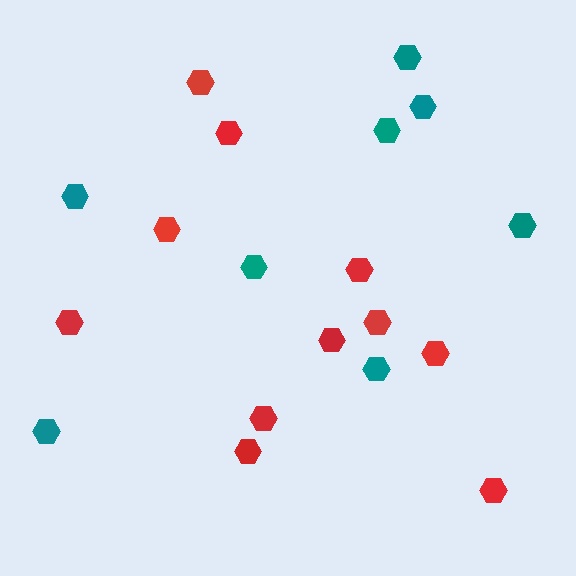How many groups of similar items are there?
There are 2 groups: one group of red hexagons (11) and one group of teal hexagons (8).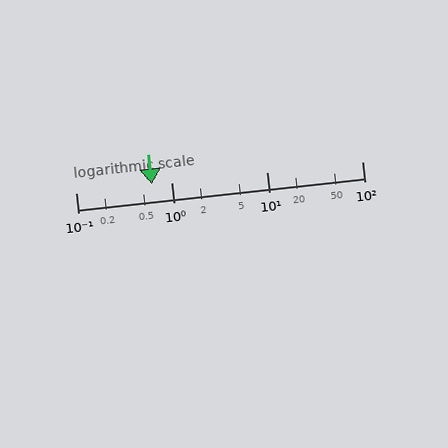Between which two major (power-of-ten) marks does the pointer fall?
The pointer is between 0.1 and 1.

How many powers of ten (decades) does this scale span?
The scale spans 3 decades, from 0.1 to 100.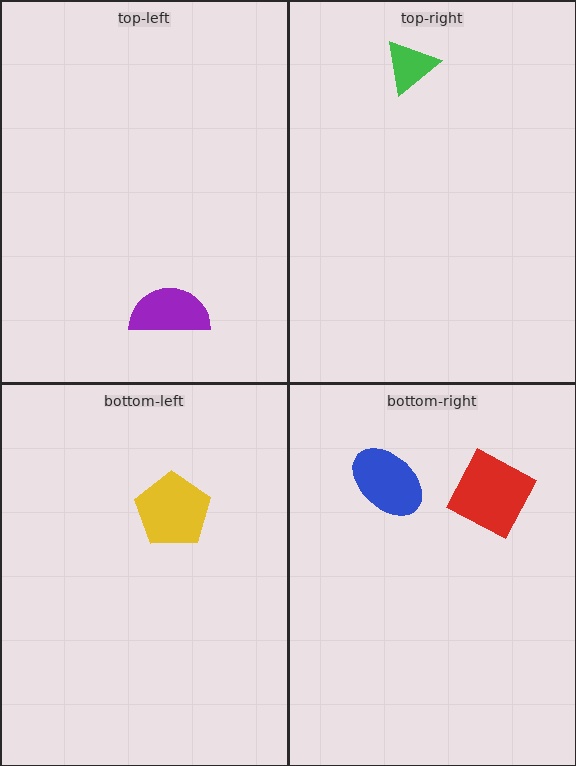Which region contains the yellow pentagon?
The bottom-left region.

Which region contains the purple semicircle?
The top-left region.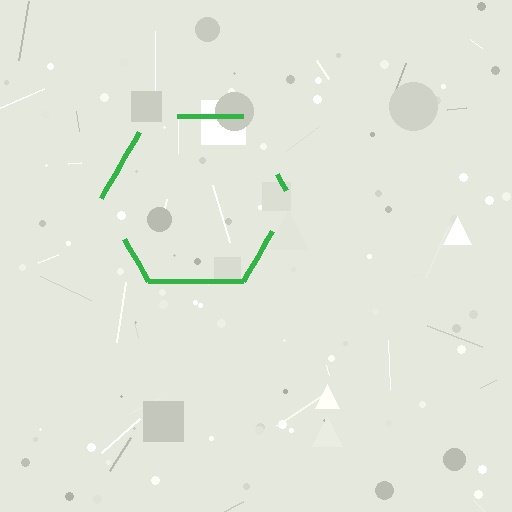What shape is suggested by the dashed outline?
The dashed outline suggests a hexagon.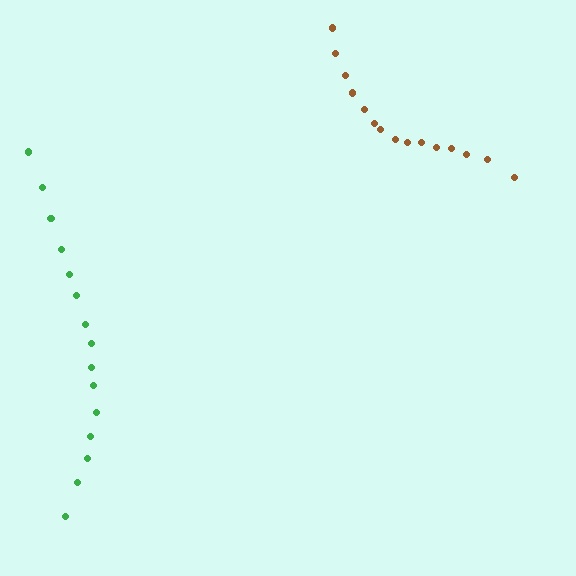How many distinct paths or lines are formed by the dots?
There are 2 distinct paths.